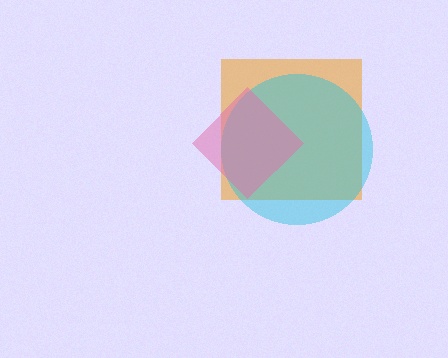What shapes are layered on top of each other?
The layered shapes are: an orange square, a cyan circle, a pink diamond.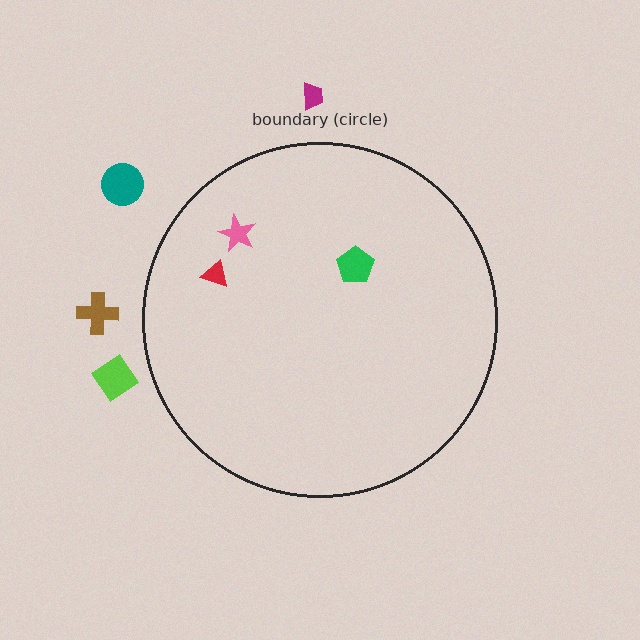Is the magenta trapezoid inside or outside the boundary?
Outside.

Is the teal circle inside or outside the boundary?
Outside.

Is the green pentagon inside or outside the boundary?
Inside.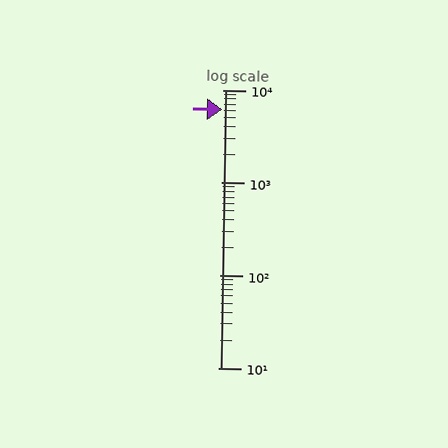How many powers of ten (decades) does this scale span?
The scale spans 3 decades, from 10 to 10000.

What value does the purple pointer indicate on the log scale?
The pointer indicates approximately 6200.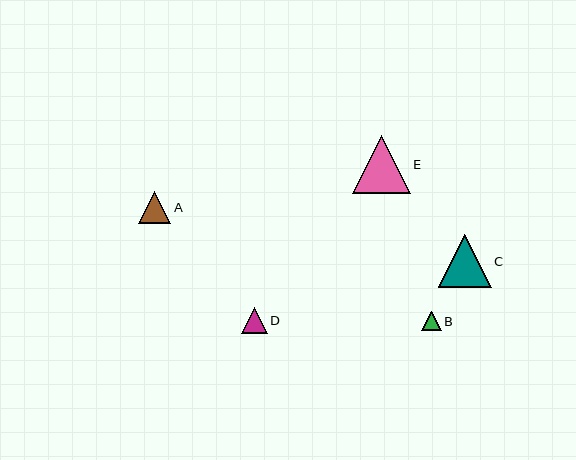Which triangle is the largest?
Triangle E is the largest with a size of approximately 58 pixels.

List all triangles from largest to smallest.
From largest to smallest: E, C, A, D, B.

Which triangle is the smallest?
Triangle B is the smallest with a size of approximately 20 pixels.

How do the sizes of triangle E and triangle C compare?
Triangle E and triangle C are approximately the same size.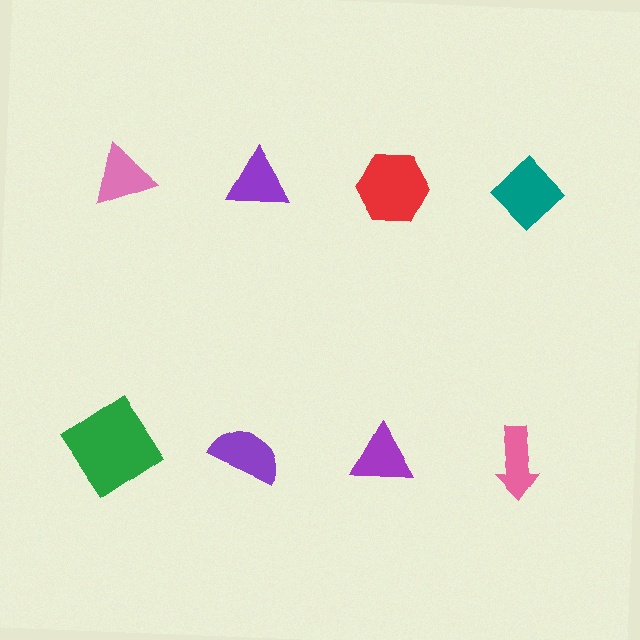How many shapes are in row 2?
4 shapes.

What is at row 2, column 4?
A pink arrow.